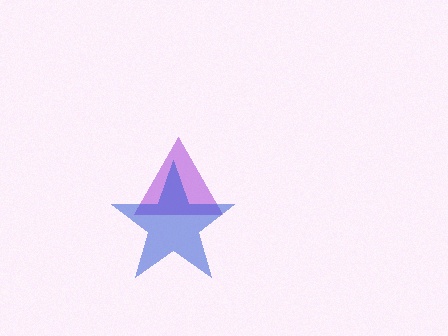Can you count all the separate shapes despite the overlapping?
Yes, there are 2 separate shapes.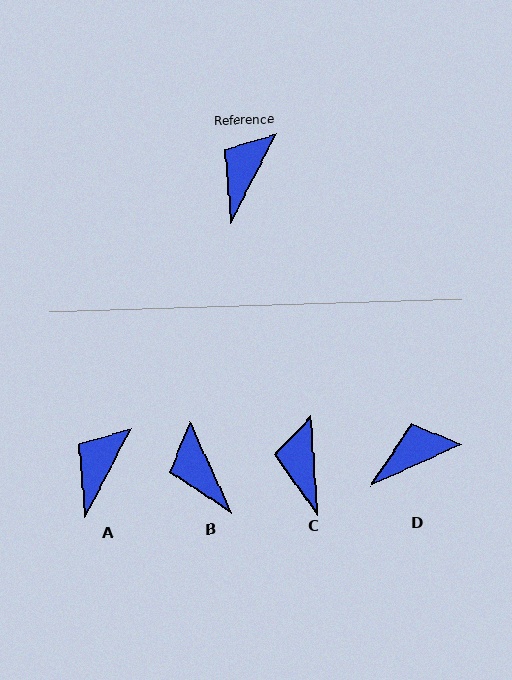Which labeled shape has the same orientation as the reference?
A.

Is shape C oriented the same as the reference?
No, it is off by about 31 degrees.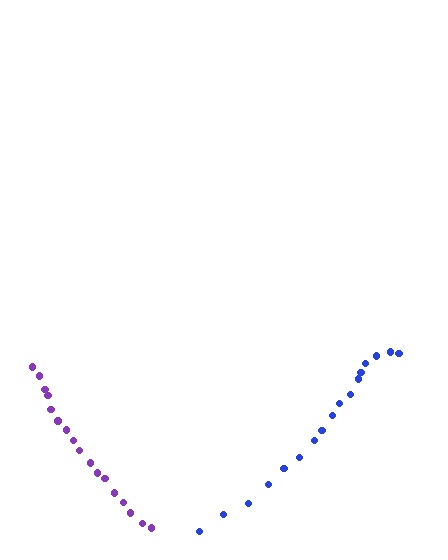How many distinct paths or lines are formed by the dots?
There are 2 distinct paths.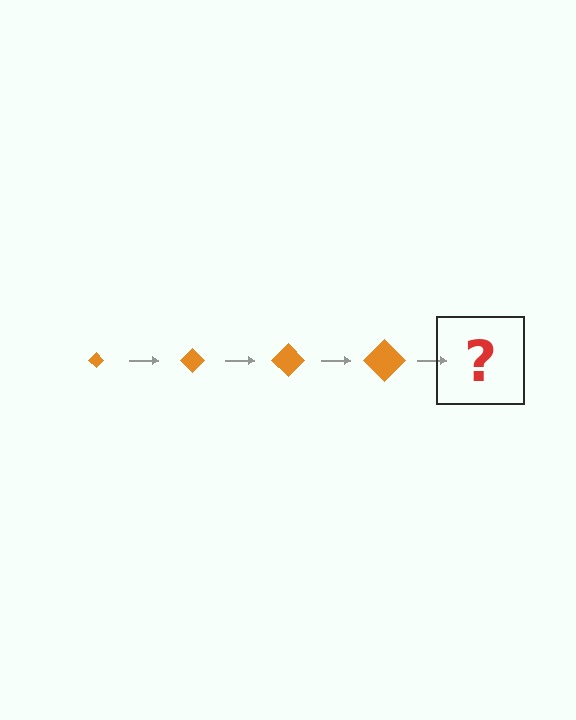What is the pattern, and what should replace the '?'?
The pattern is that the diamond gets progressively larger each step. The '?' should be an orange diamond, larger than the previous one.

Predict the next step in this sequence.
The next step is an orange diamond, larger than the previous one.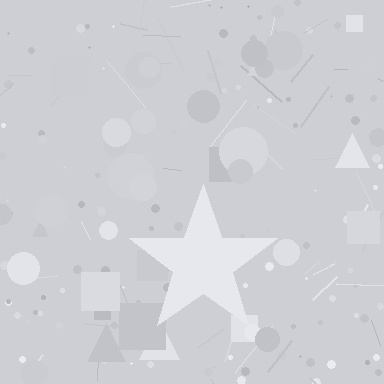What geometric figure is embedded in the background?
A star is embedded in the background.